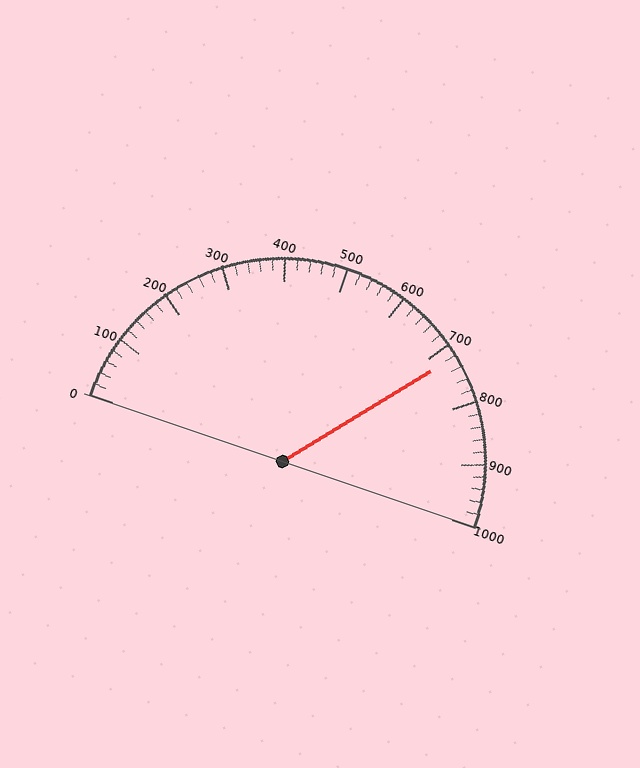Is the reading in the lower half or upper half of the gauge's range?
The reading is in the upper half of the range (0 to 1000).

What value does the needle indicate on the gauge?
The needle indicates approximately 720.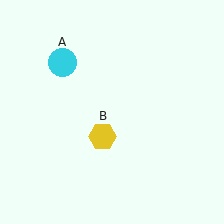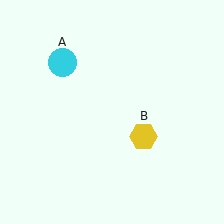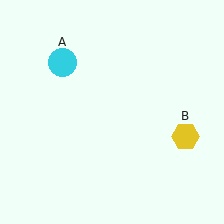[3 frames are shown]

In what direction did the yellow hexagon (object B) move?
The yellow hexagon (object B) moved right.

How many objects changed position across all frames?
1 object changed position: yellow hexagon (object B).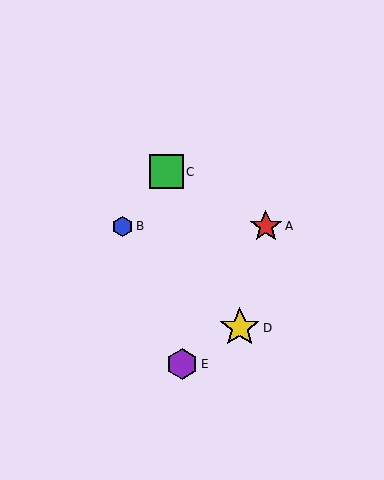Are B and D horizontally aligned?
No, B is at y≈226 and D is at y≈328.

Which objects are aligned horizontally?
Objects A, B are aligned horizontally.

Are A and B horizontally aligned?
Yes, both are at y≈226.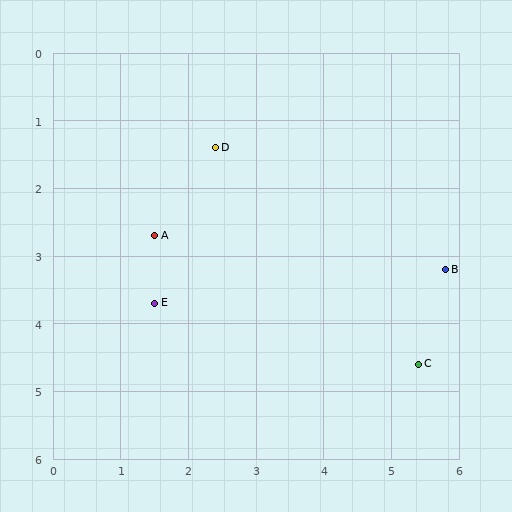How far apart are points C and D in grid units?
Points C and D are about 4.4 grid units apart.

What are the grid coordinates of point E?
Point E is at approximately (1.5, 3.7).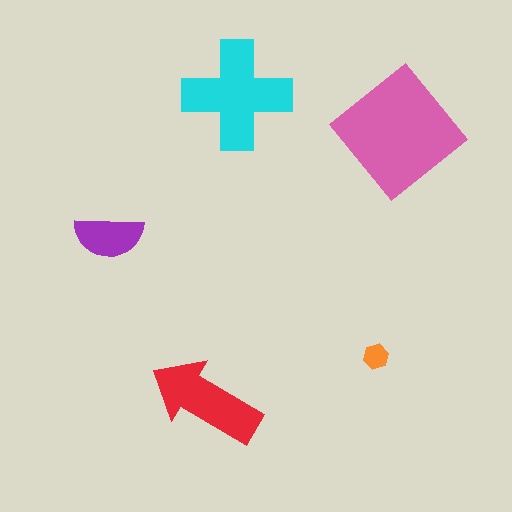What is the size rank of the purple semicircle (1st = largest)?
4th.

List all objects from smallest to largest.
The orange hexagon, the purple semicircle, the red arrow, the cyan cross, the pink diamond.